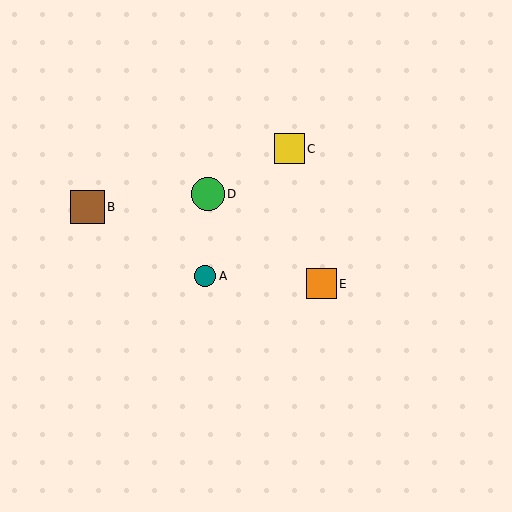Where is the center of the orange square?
The center of the orange square is at (321, 284).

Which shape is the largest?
The brown square (labeled B) is the largest.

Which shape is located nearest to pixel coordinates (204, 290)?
The teal circle (labeled A) at (205, 276) is nearest to that location.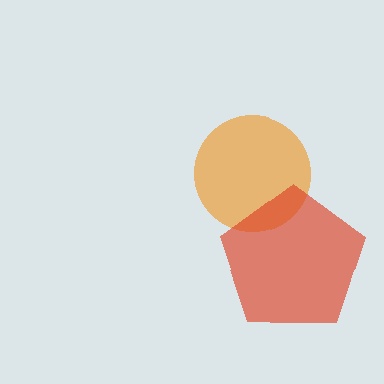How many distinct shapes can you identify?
There are 2 distinct shapes: an orange circle, a red pentagon.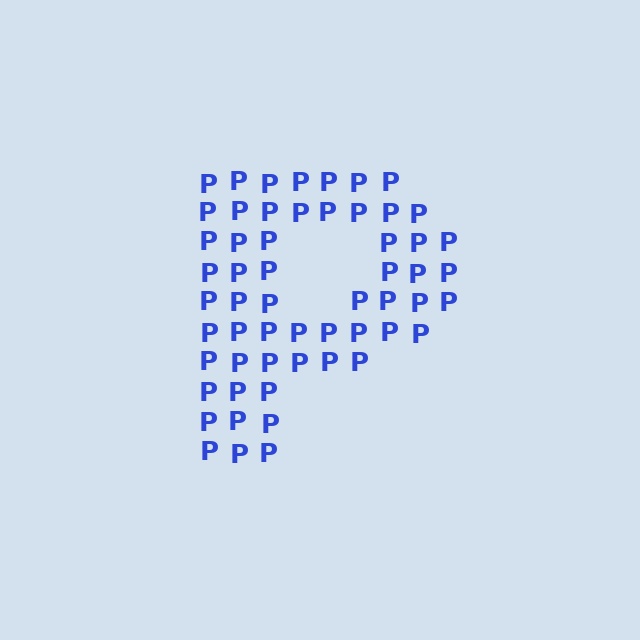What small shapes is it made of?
It is made of small letter P's.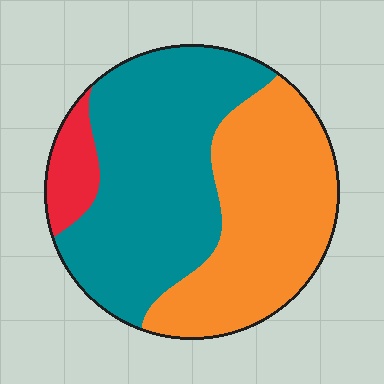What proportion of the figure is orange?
Orange covers 42% of the figure.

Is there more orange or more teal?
Teal.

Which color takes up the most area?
Teal, at roughly 50%.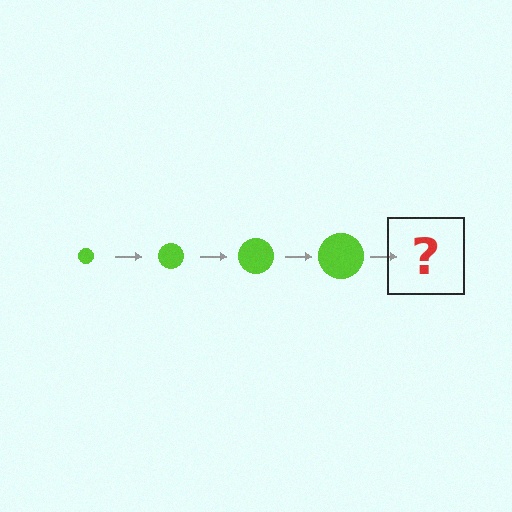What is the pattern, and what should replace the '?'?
The pattern is that the circle gets progressively larger each step. The '?' should be a lime circle, larger than the previous one.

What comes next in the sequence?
The next element should be a lime circle, larger than the previous one.